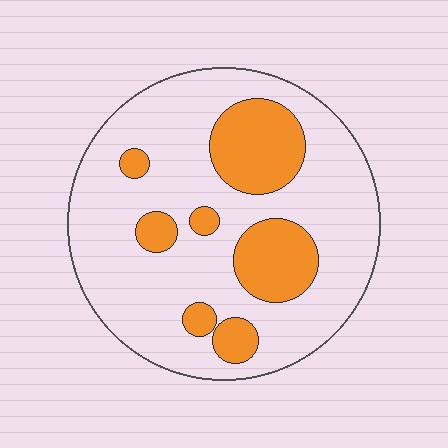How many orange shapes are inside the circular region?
7.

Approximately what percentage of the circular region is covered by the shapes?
Approximately 25%.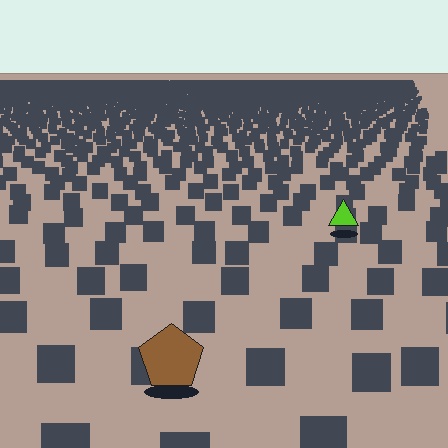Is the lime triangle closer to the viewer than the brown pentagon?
No. The brown pentagon is closer — you can tell from the texture gradient: the ground texture is coarser near it.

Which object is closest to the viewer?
The brown pentagon is closest. The texture marks near it are larger and more spread out.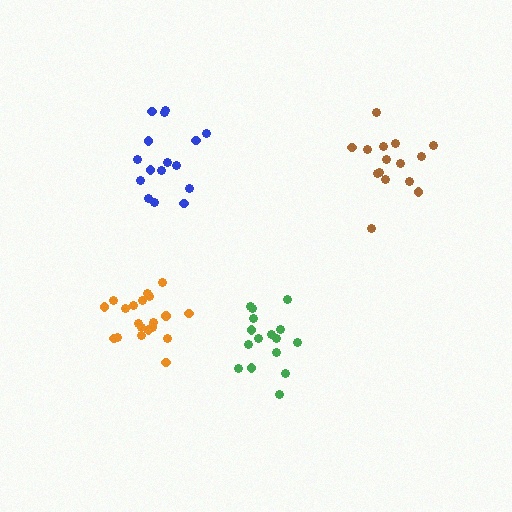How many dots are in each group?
Group 1: 20 dots, Group 2: 16 dots, Group 3: 15 dots, Group 4: 16 dots (67 total).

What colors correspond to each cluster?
The clusters are colored: orange, blue, brown, green.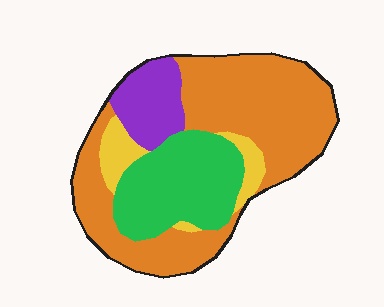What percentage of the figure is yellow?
Yellow takes up less than a sixth of the figure.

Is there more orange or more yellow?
Orange.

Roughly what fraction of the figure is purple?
Purple covers 12% of the figure.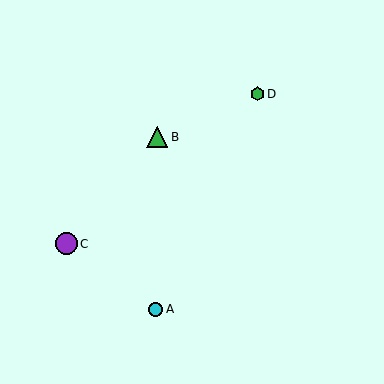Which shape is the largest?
The purple circle (labeled C) is the largest.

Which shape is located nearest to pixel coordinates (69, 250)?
The purple circle (labeled C) at (66, 244) is nearest to that location.